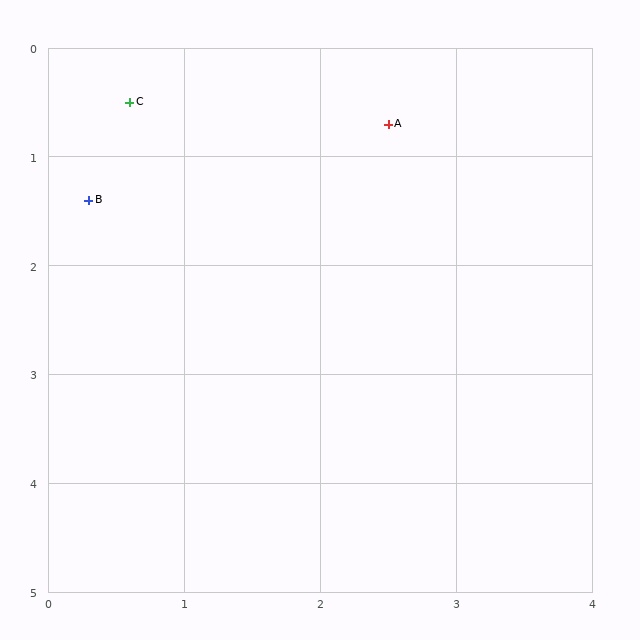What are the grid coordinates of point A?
Point A is at approximately (2.5, 0.7).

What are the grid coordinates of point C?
Point C is at approximately (0.6, 0.5).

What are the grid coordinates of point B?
Point B is at approximately (0.3, 1.4).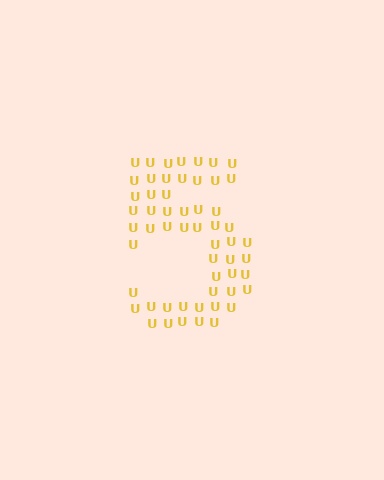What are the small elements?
The small elements are letter U's.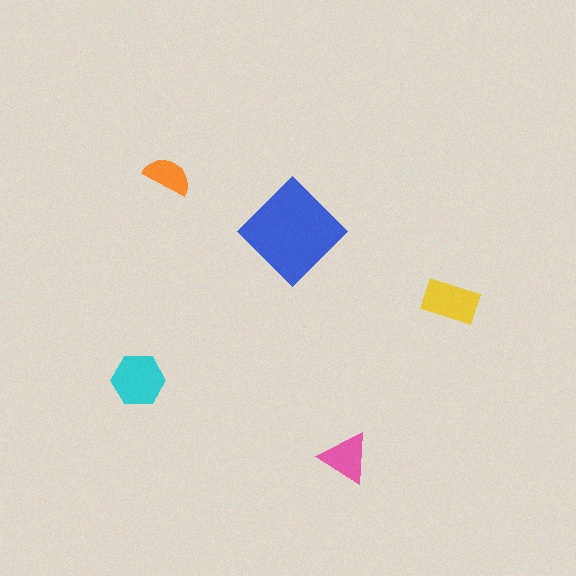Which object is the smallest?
The orange semicircle.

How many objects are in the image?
There are 5 objects in the image.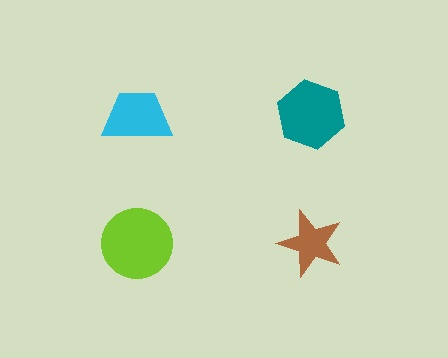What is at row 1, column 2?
A teal hexagon.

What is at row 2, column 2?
A brown star.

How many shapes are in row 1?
2 shapes.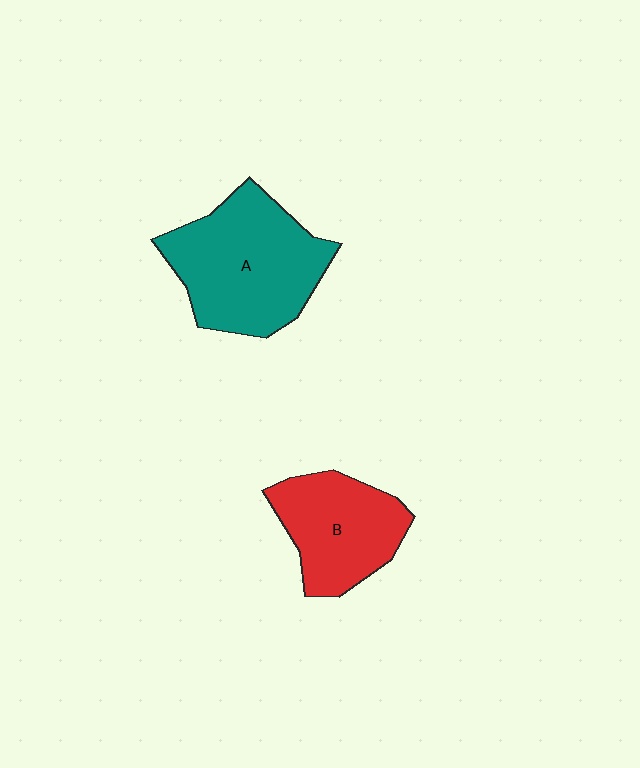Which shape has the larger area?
Shape A (teal).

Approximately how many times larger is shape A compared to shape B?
Approximately 1.4 times.